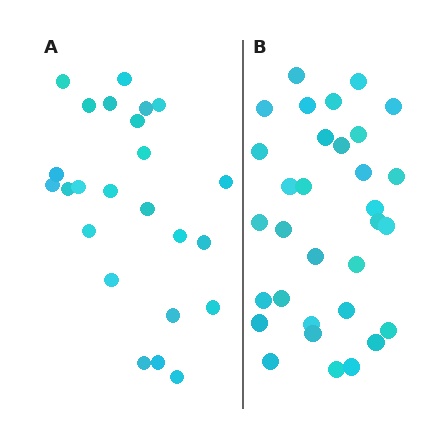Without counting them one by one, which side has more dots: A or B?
Region B (the right region) has more dots.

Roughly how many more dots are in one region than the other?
Region B has roughly 8 or so more dots than region A.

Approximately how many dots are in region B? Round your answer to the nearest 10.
About 30 dots. (The exact count is 32, which rounds to 30.)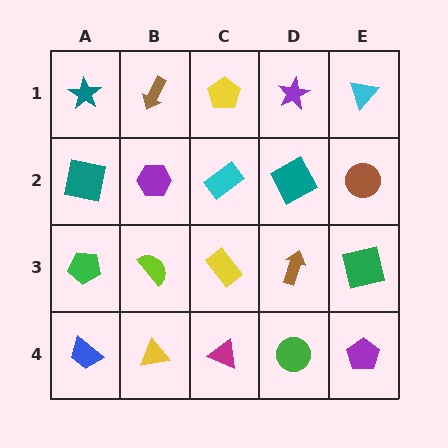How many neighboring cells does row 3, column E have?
3.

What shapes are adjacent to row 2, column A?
A teal star (row 1, column A), a green pentagon (row 3, column A), a purple hexagon (row 2, column B).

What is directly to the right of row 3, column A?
A lime semicircle.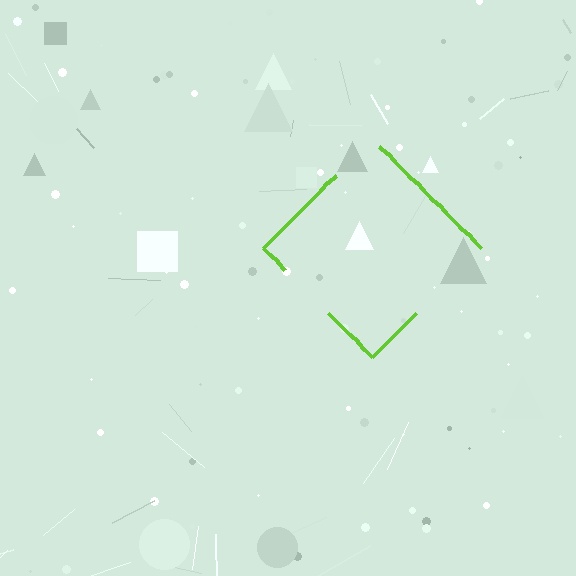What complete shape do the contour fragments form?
The contour fragments form a diamond.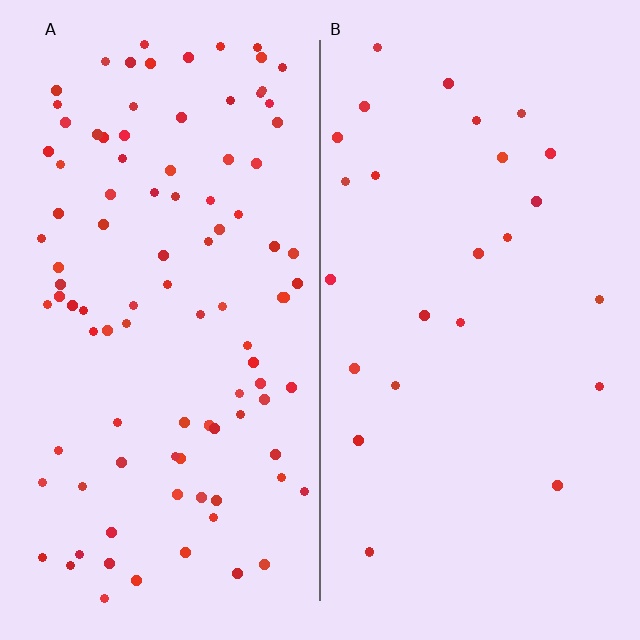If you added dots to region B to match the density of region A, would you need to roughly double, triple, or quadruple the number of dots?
Approximately quadruple.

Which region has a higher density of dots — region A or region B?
A (the left).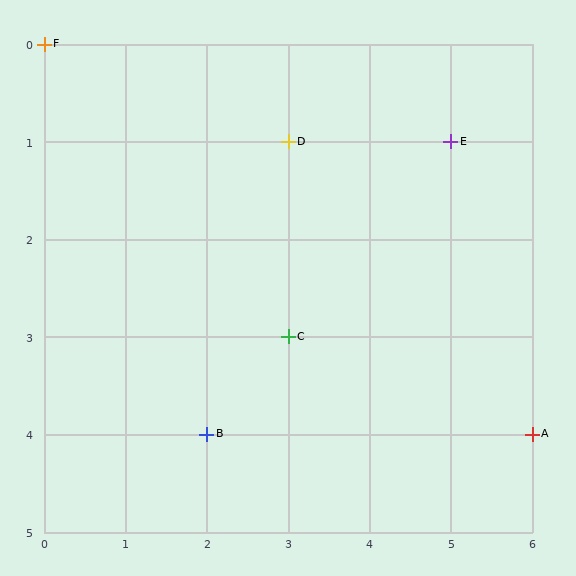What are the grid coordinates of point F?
Point F is at grid coordinates (0, 0).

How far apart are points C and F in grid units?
Points C and F are 3 columns and 3 rows apart (about 4.2 grid units diagonally).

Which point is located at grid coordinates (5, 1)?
Point E is at (5, 1).